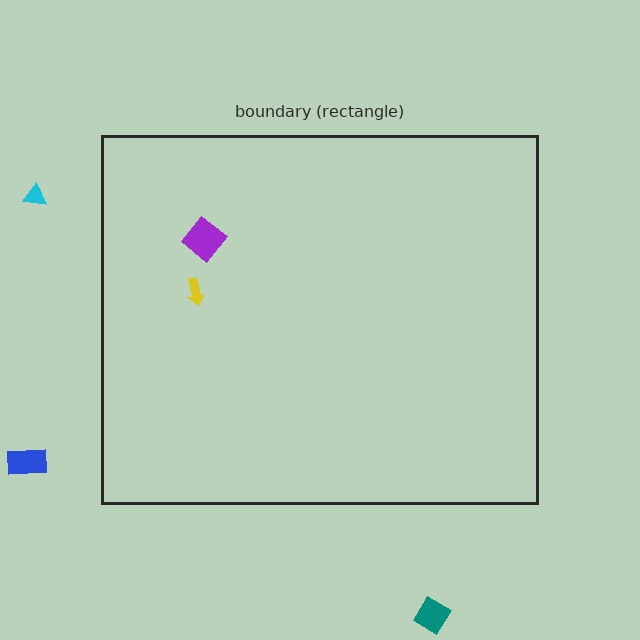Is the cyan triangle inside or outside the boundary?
Outside.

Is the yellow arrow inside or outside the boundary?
Inside.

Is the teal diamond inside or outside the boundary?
Outside.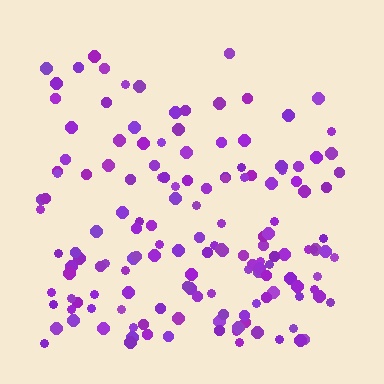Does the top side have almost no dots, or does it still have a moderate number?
Still a moderate number, just noticeably fewer than the bottom.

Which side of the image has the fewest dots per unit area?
The top.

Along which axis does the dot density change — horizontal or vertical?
Vertical.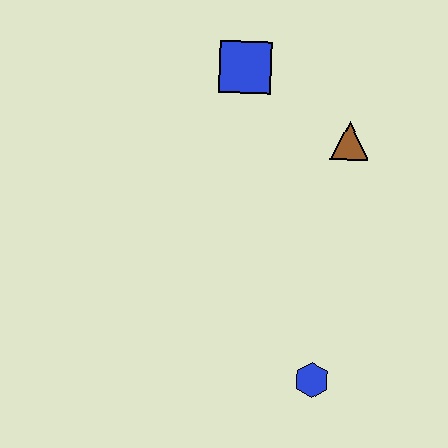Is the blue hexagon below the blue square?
Yes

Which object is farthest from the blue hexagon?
The blue square is farthest from the blue hexagon.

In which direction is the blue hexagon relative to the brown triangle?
The blue hexagon is below the brown triangle.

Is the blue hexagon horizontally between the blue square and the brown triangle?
Yes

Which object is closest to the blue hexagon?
The brown triangle is closest to the blue hexagon.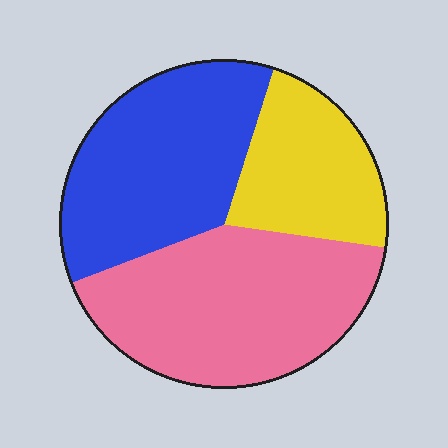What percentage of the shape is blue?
Blue covers around 35% of the shape.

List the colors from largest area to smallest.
From largest to smallest: pink, blue, yellow.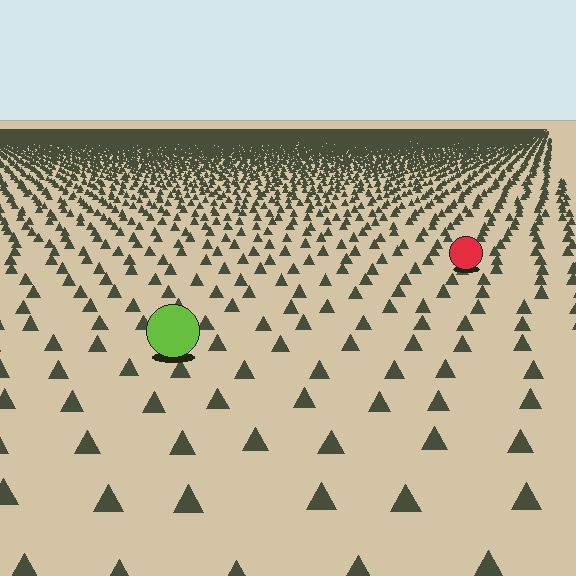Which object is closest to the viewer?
The lime circle is closest. The texture marks near it are larger and more spread out.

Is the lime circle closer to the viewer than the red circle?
Yes. The lime circle is closer — you can tell from the texture gradient: the ground texture is coarser near it.